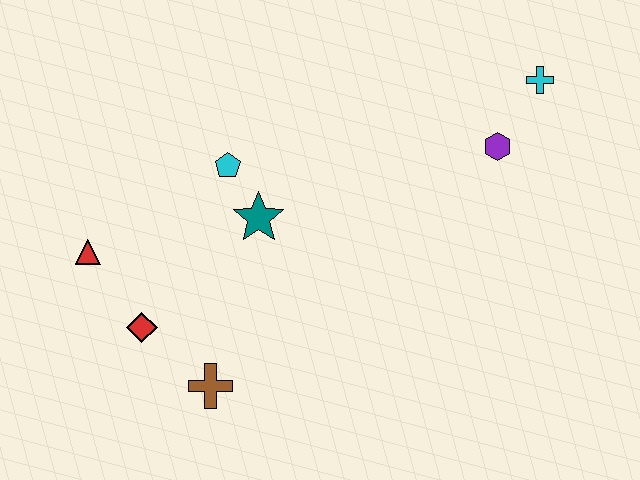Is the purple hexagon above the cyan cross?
No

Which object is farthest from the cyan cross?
The red triangle is farthest from the cyan cross.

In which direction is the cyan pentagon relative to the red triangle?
The cyan pentagon is to the right of the red triangle.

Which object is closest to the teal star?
The cyan pentagon is closest to the teal star.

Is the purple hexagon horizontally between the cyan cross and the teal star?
Yes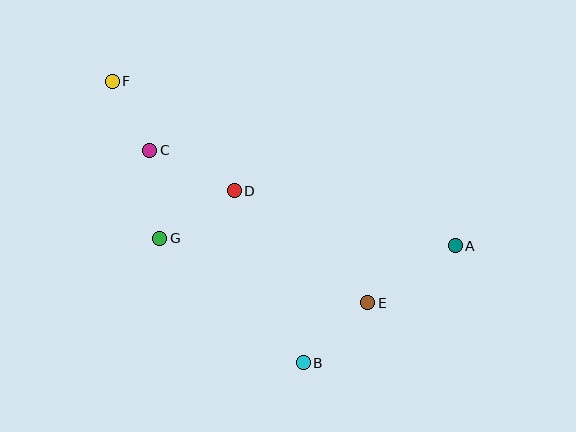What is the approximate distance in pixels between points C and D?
The distance between C and D is approximately 94 pixels.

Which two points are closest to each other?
Points C and F are closest to each other.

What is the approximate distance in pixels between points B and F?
The distance between B and F is approximately 340 pixels.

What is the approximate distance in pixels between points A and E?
The distance between A and E is approximately 105 pixels.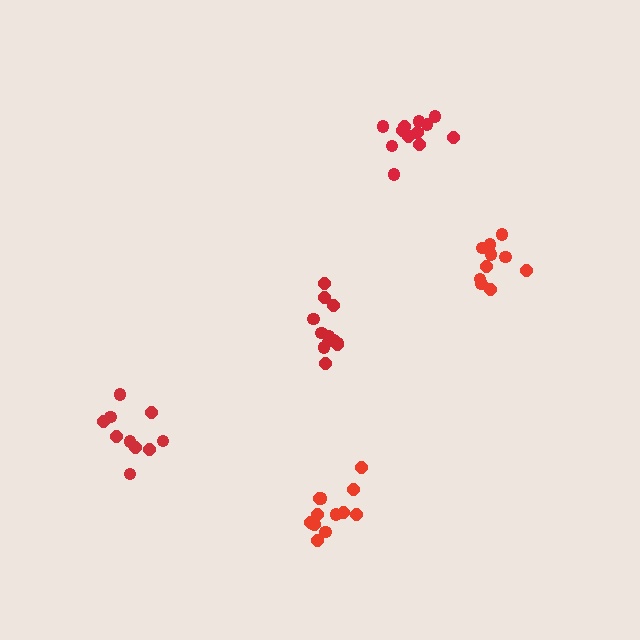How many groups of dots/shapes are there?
There are 5 groups.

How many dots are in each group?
Group 1: 13 dots, Group 2: 12 dots, Group 3: 10 dots, Group 4: 12 dots, Group 5: 10 dots (57 total).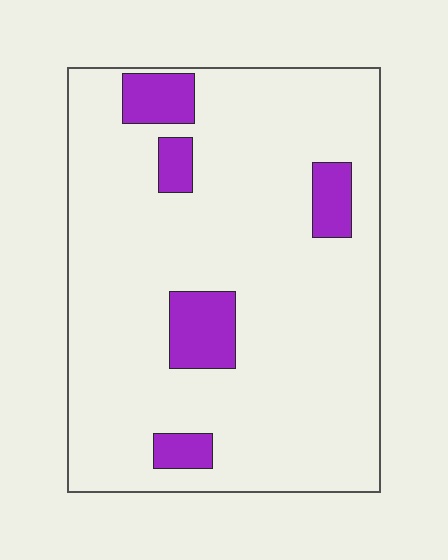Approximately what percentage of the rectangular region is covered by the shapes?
Approximately 10%.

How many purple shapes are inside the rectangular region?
5.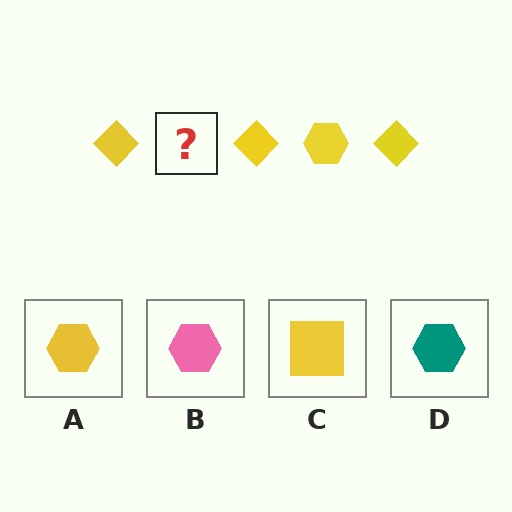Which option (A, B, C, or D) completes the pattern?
A.